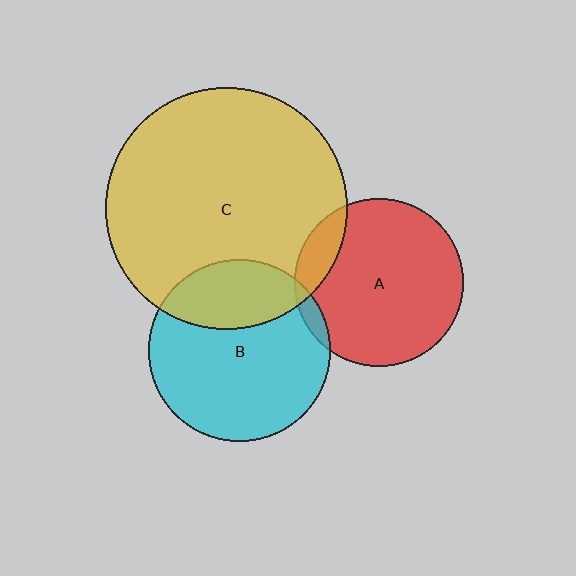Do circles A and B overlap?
Yes.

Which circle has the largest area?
Circle C (yellow).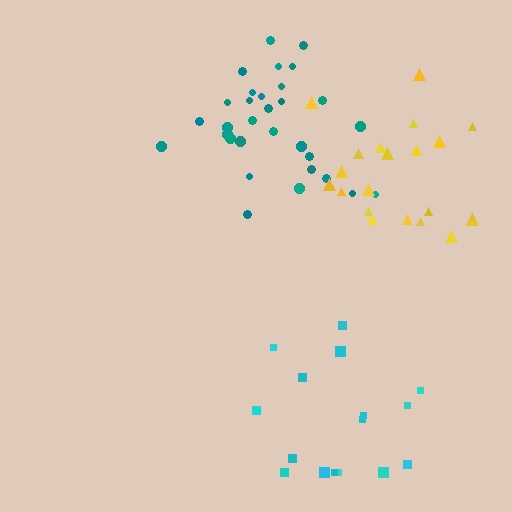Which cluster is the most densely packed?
Teal.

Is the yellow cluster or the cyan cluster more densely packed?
Yellow.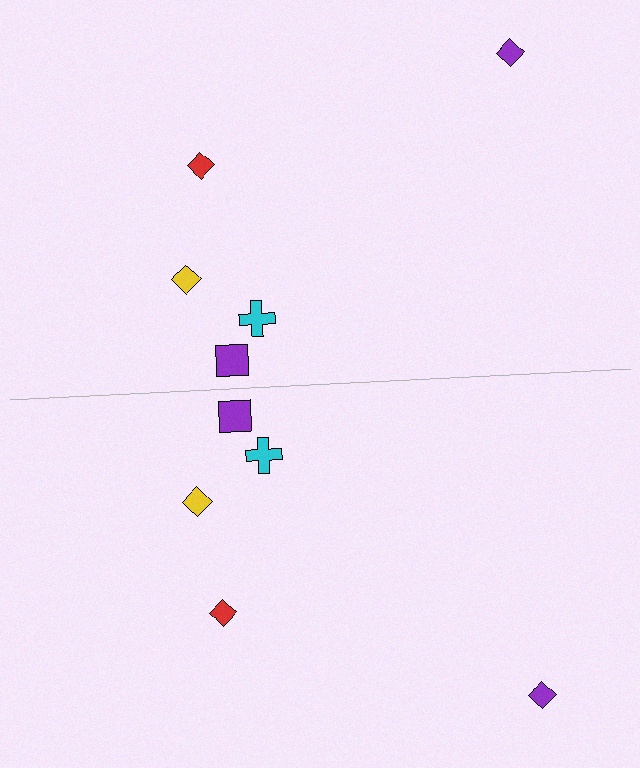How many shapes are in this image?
There are 10 shapes in this image.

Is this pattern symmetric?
Yes, this pattern has bilateral (reflection) symmetry.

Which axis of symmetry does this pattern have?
The pattern has a horizontal axis of symmetry running through the center of the image.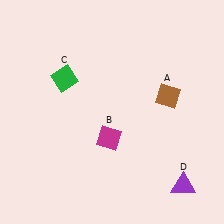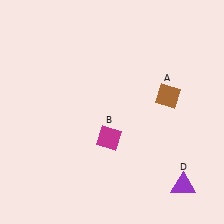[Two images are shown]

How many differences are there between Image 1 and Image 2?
There is 1 difference between the two images.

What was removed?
The green diamond (C) was removed in Image 2.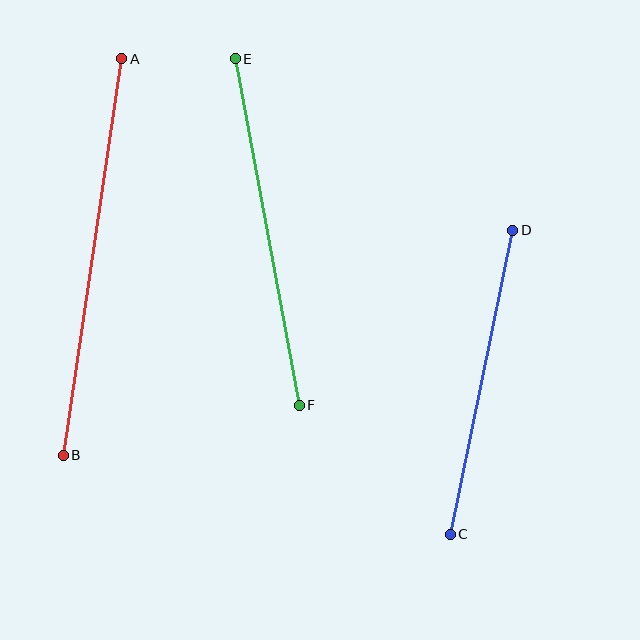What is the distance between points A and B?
The distance is approximately 401 pixels.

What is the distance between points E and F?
The distance is approximately 352 pixels.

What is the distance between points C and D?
The distance is approximately 310 pixels.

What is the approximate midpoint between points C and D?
The midpoint is at approximately (481, 382) pixels.